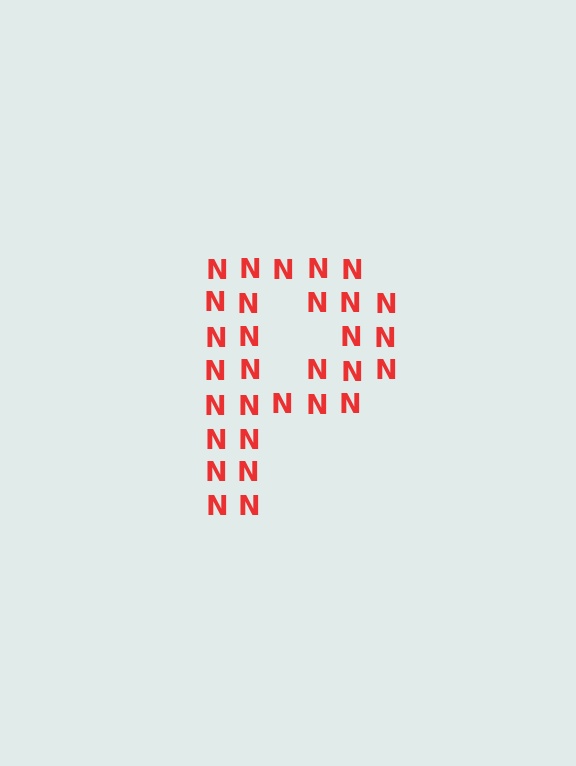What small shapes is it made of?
It is made of small letter N's.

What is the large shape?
The large shape is the letter P.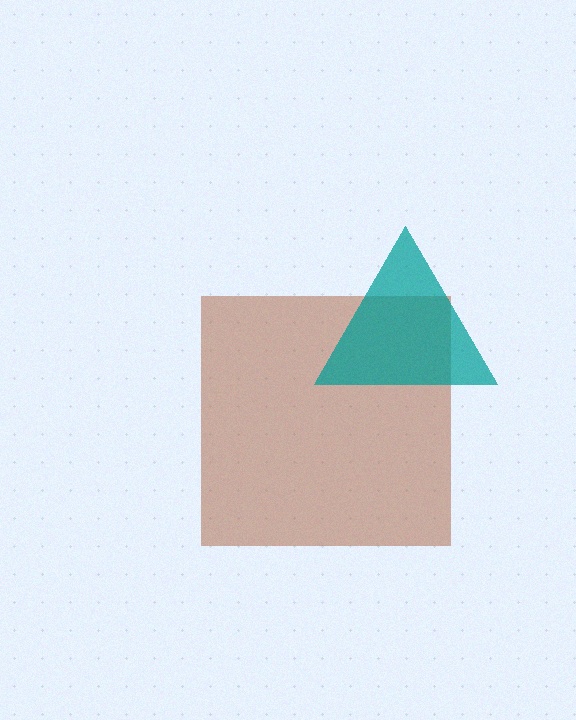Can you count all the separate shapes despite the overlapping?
Yes, there are 2 separate shapes.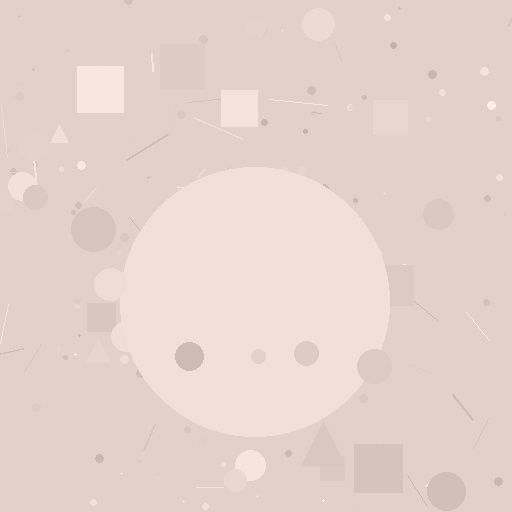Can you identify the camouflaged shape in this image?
The camouflaged shape is a circle.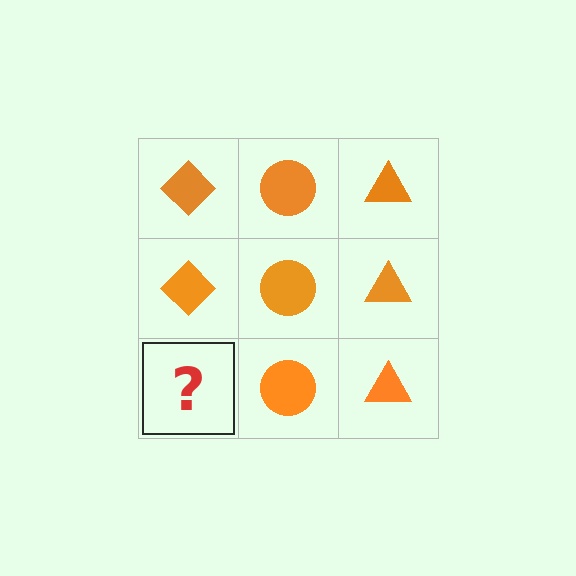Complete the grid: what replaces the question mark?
The question mark should be replaced with an orange diamond.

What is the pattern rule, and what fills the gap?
The rule is that each column has a consistent shape. The gap should be filled with an orange diamond.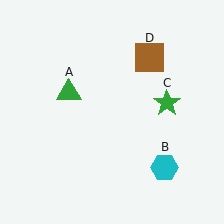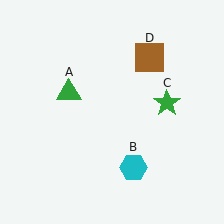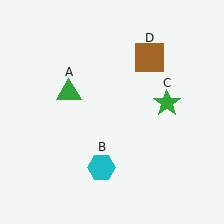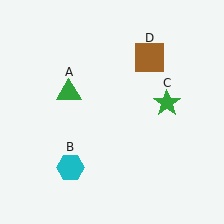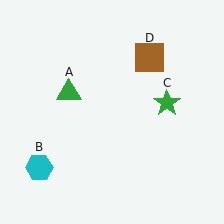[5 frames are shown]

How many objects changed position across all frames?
1 object changed position: cyan hexagon (object B).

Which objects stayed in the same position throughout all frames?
Green triangle (object A) and green star (object C) and brown square (object D) remained stationary.